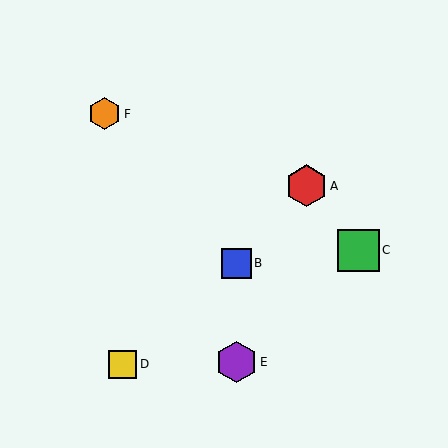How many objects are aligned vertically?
2 objects (B, E) are aligned vertically.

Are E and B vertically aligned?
Yes, both are at x≈236.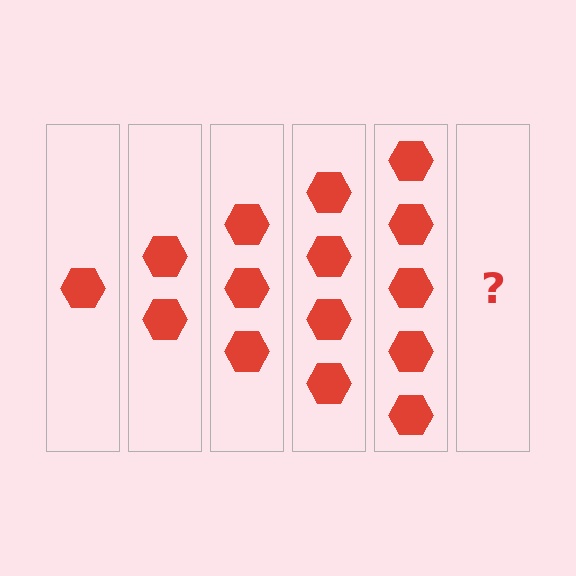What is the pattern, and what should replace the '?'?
The pattern is that each step adds one more hexagon. The '?' should be 6 hexagons.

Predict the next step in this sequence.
The next step is 6 hexagons.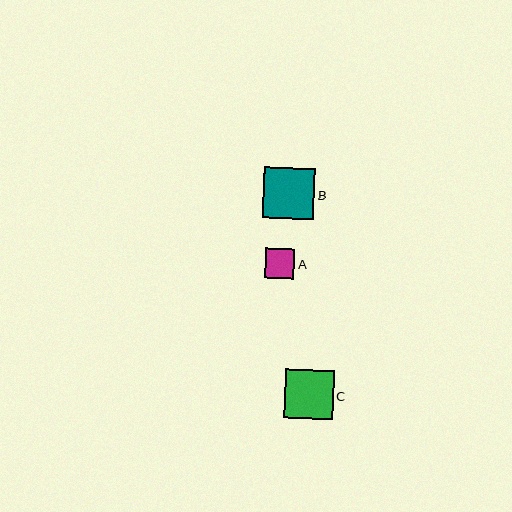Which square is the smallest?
Square A is the smallest with a size of approximately 29 pixels.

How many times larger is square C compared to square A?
Square C is approximately 1.7 times the size of square A.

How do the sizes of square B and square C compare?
Square B and square C are approximately the same size.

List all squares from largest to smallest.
From largest to smallest: B, C, A.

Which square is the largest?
Square B is the largest with a size of approximately 52 pixels.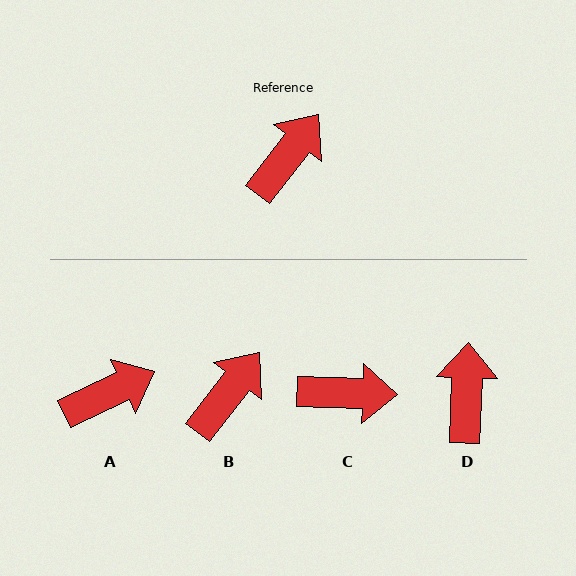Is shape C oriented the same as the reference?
No, it is off by about 54 degrees.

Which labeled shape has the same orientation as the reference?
B.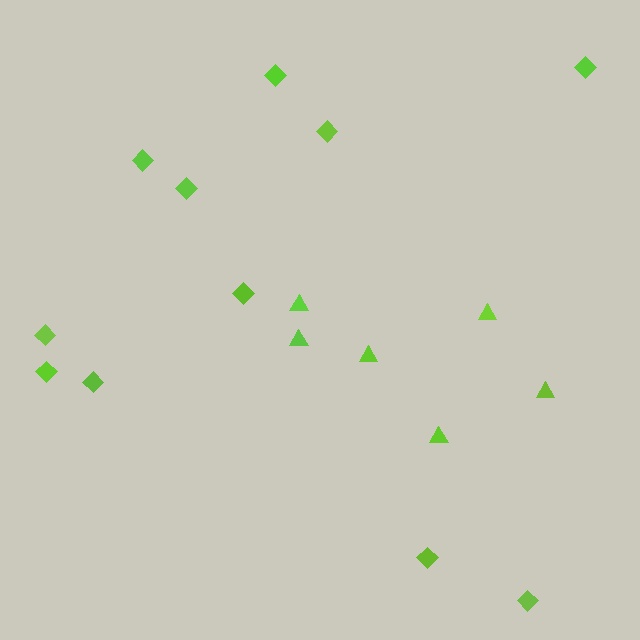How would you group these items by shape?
There are 2 groups: one group of triangles (6) and one group of diamonds (11).